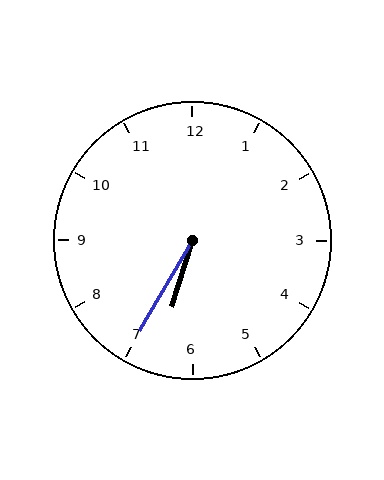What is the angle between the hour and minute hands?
Approximately 12 degrees.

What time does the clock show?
6:35.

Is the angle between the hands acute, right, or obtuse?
It is acute.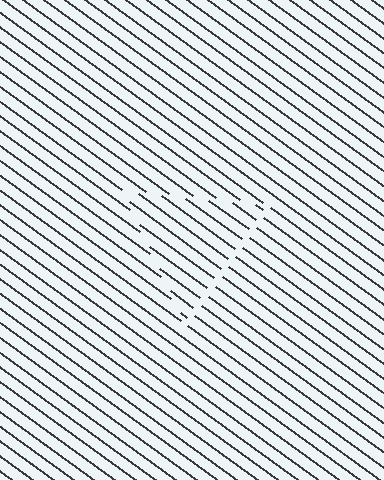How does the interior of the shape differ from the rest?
The interior of the shape contains the same grating, shifted by half a period — the contour is defined by the phase discontinuity where line-ends from the inner and outer gratings abut.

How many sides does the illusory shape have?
3 sides — the line-ends trace a triangle.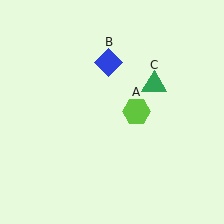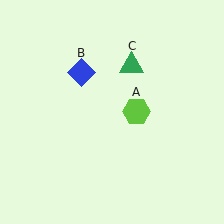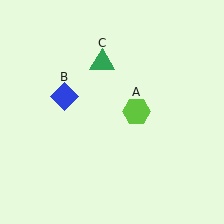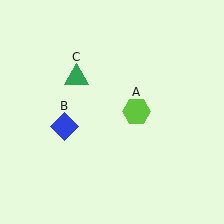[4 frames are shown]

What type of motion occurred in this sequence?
The blue diamond (object B), green triangle (object C) rotated counterclockwise around the center of the scene.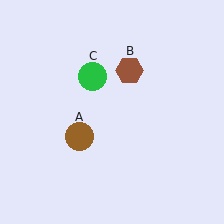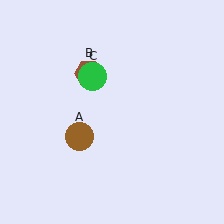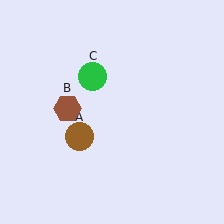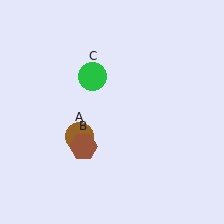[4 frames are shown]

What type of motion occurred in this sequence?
The brown hexagon (object B) rotated counterclockwise around the center of the scene.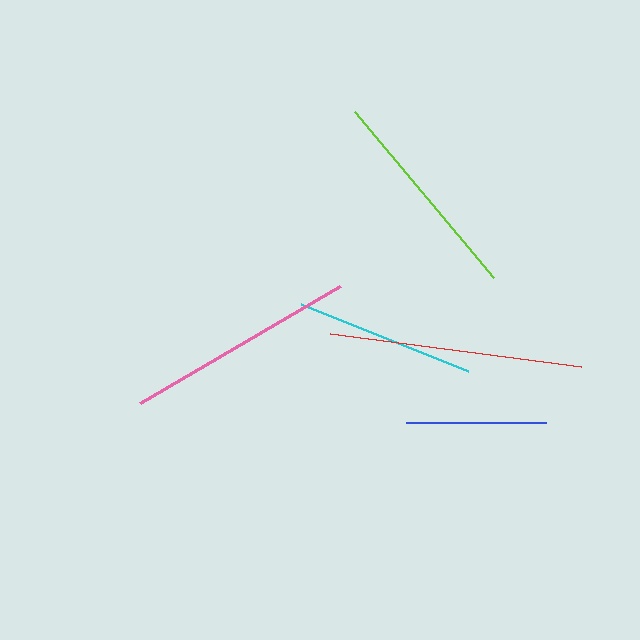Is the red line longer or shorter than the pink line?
The red line is longer than the pink line.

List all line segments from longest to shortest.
From longest to shortest: red, pink, lime, cyan, blue.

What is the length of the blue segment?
The blue segment is approximately 140 pixels long.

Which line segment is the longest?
The red line is the longest at approximately 253 pixels.